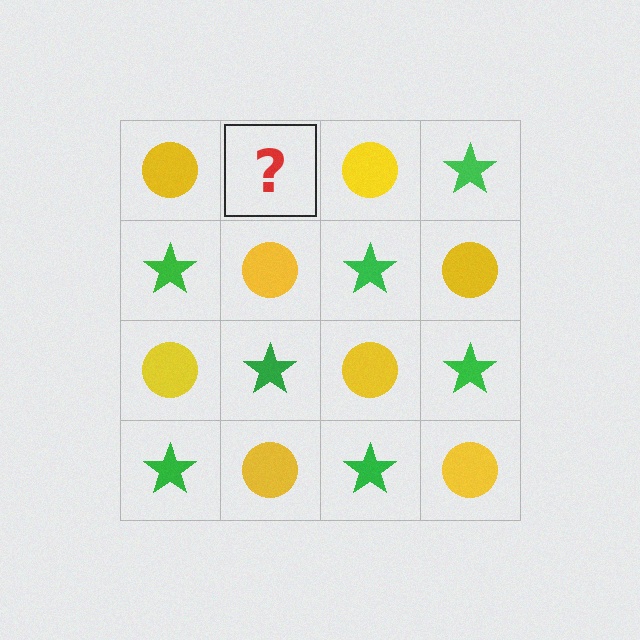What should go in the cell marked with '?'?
The missing cell should contain a green star.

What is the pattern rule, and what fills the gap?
The rule is that it alternates yellow circle and green star in a checkerboard pattern. The gap should be filled with a green star.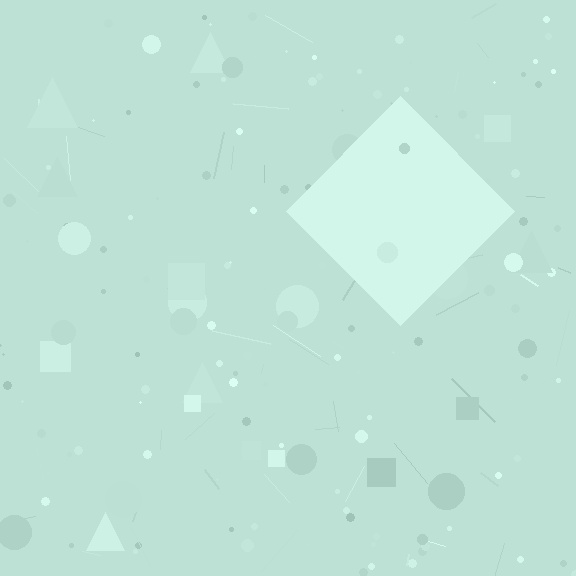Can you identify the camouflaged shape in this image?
The camouflaged shape is a diamond.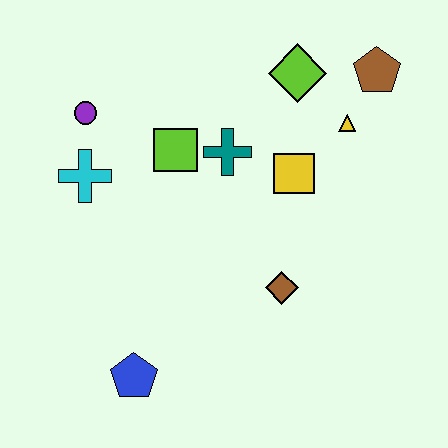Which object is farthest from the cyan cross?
The brown pentagon is farthest from the cyan cross.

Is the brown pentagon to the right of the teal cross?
Yes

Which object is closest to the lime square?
The teal cross is closest to the lime square.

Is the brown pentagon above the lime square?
Yes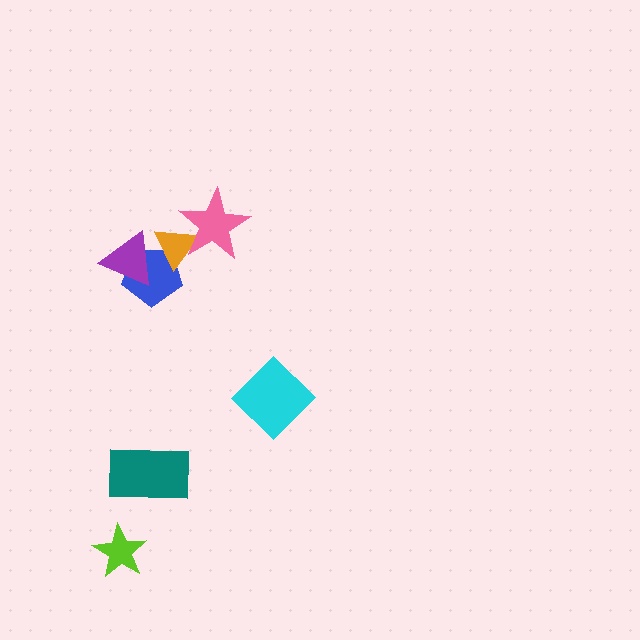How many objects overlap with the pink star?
1 object overlaps with the pink star.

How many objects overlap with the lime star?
0 objects overlap with the lime star.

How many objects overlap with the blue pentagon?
2 objects overlap with the blue pentagon.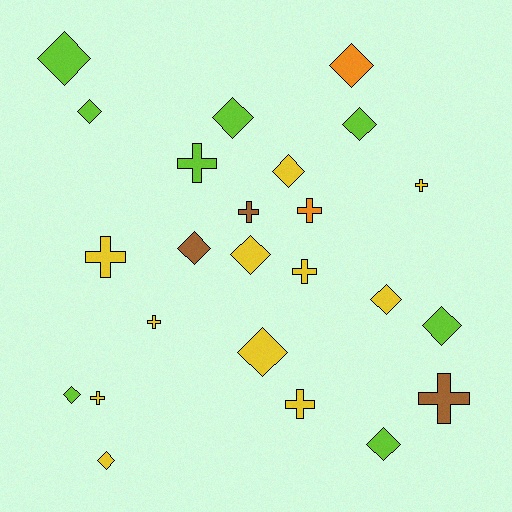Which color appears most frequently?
Yellow, with 11 objects.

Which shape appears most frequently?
Diamond, with 14 objects.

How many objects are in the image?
There are 24 objects.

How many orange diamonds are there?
There is 1 orange diamond.